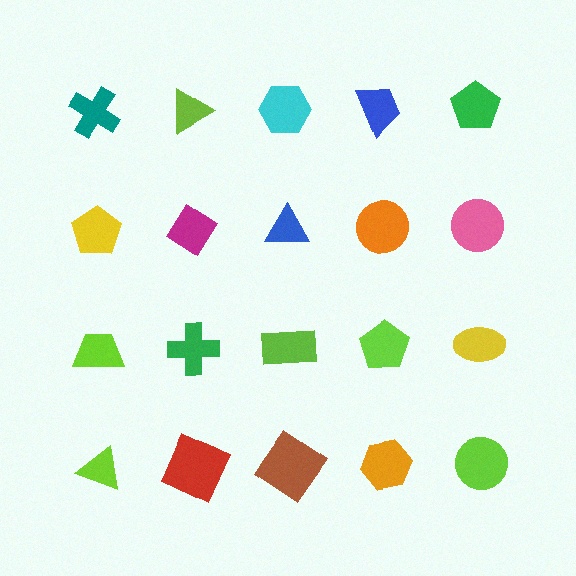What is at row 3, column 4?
A lime pentagon.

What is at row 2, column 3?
A blue triangle.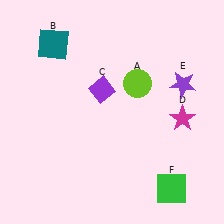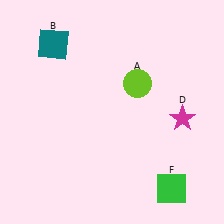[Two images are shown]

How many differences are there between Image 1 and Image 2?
There are 2 differences between the two images.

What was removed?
The purple star (E), the purple diamond (C) were removed in Image 2.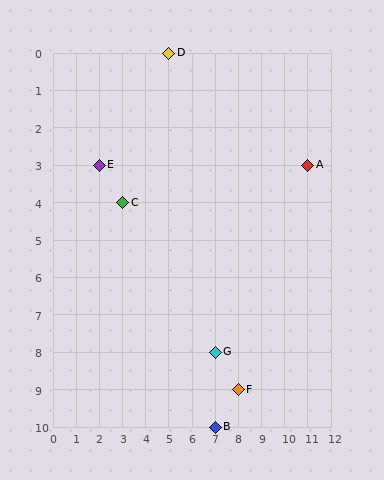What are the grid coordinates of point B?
Point B is at grid coordinates (7, 10).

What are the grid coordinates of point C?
Point C is at grid coordinates (3, 4).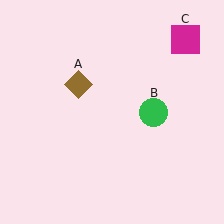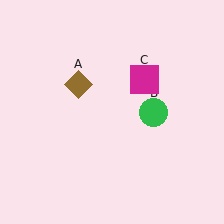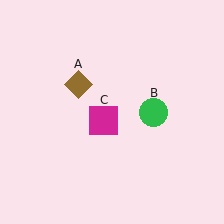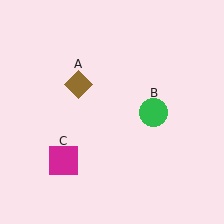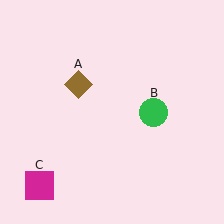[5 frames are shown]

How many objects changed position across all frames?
1 object changed position: magenta square (object C).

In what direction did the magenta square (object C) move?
The magenta square (object C) moved down and to the left.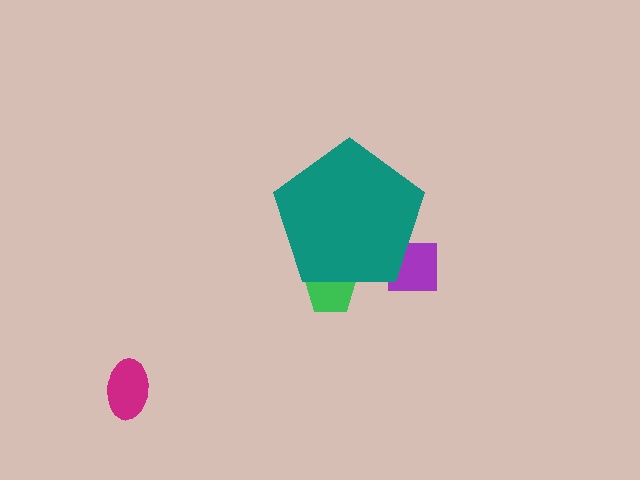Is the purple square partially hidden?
Yes, the purple square is partially hidden behind the teal pentagon.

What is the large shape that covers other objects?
A teal pentagon.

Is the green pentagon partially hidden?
Yes, the green pentagon is partially hidden behind the teal pentagon.